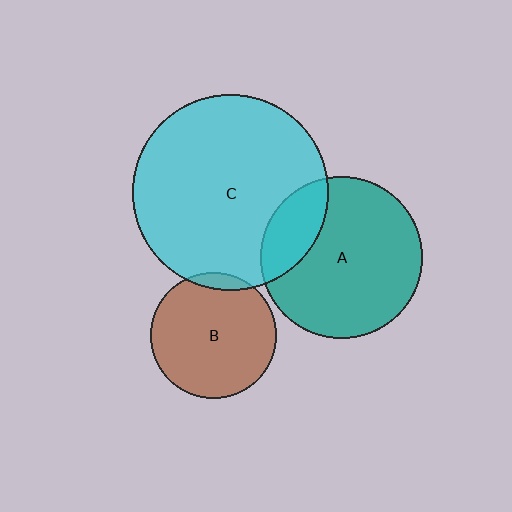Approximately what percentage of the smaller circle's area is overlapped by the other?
Approximately 5%.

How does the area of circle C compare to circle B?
Approximately 2.4 times.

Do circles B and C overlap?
Yes.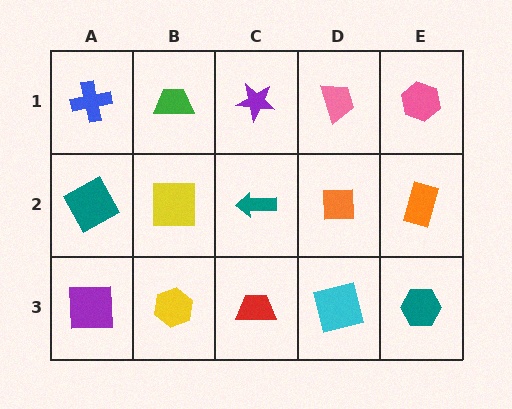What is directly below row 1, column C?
A teal arrow.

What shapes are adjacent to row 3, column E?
An orange rectangle (row 2, column E), a cyan square (row 3, column D).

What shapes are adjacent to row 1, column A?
A teal square (row 2, column A), a green trapezoid (row 1, column B).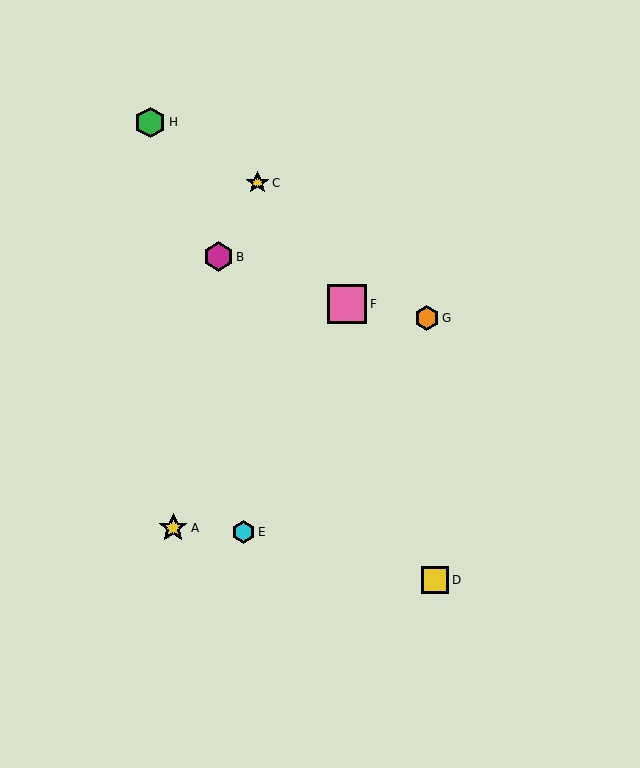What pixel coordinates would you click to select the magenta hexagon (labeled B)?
Click at (219, 257) to select the magenta hexagon B.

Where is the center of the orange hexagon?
The center of the orange hexagon is at (427, 318).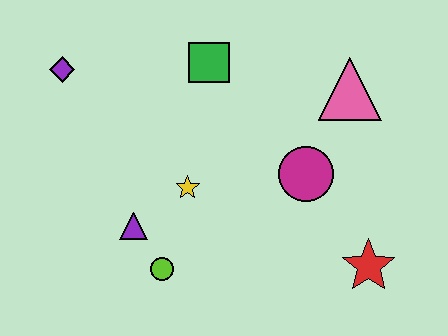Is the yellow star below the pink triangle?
Yes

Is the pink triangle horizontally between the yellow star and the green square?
No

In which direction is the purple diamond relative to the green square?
The purple diamond is to the left of the green square.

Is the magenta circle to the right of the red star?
No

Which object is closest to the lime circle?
The purple triangle is closest to the lime circle.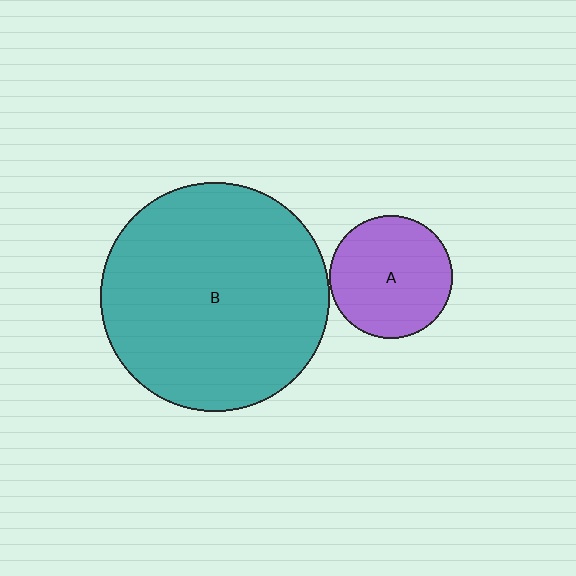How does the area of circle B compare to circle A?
Approximately 3.5 times.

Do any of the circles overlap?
No, none of the circles overlap.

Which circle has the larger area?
Circle B (teal).